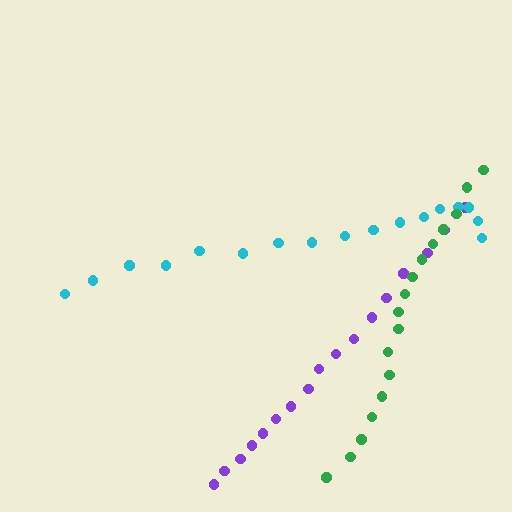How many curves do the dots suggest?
There are 3 distinct paths.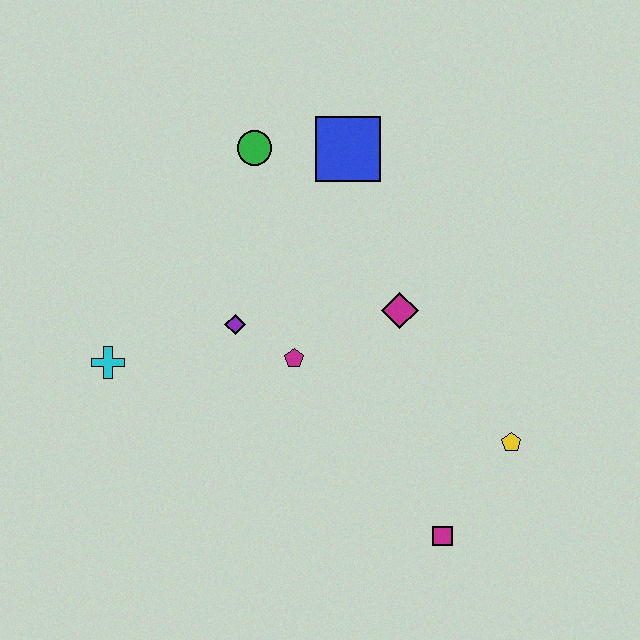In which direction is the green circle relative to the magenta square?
The green circle is above the magenta square.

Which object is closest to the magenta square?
The yellow pentagon is closest to the magenta square.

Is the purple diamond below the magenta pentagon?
No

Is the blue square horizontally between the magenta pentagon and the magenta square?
Yes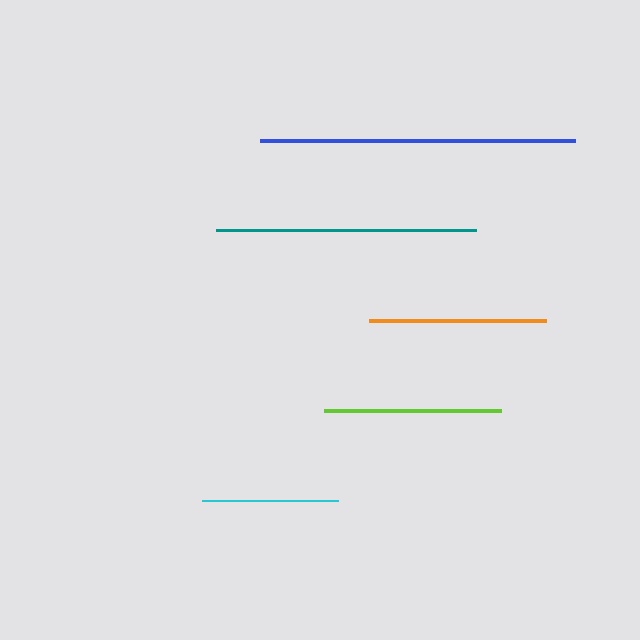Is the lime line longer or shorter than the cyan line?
The lime line is longer than the cyan line.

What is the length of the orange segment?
The orange segment is approximately 177 pixels long.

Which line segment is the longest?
The blue line is the longest at approximately 316 pixels.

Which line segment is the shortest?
The cyan line is the shortest at approximately 136 pixels.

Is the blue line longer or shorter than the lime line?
The blue line is longer than the lime line.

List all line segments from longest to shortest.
From longest to shortest: blue, teal, lime, orange, cyan.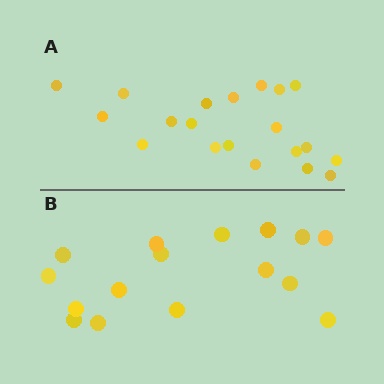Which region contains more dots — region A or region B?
Region A (the top region) has more dots.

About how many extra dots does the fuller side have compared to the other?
Region A has about 4 more dots than region B.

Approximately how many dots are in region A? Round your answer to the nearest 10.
About 20 dots.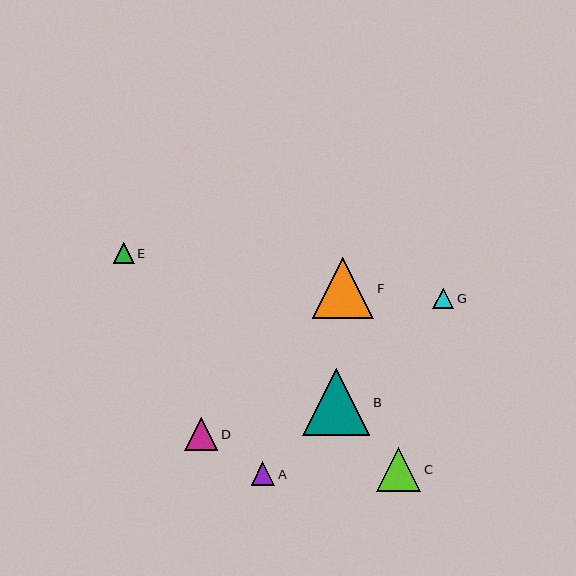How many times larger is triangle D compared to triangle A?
Triangle D is approximately 1.4 times the size of triangle A.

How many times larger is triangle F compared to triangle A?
Triangle F is approximately 2.6 times the size of triangle A.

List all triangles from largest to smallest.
From largest to smallest: B, F, C, D, A, E, G.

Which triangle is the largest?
Triangle B is the largest with a size of approximately 67 pixels.